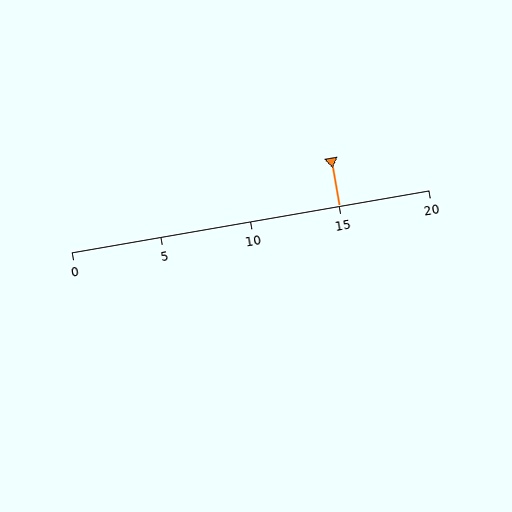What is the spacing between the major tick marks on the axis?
The major ticks are spaced 5 apart.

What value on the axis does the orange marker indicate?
The marker indicates approximately 15.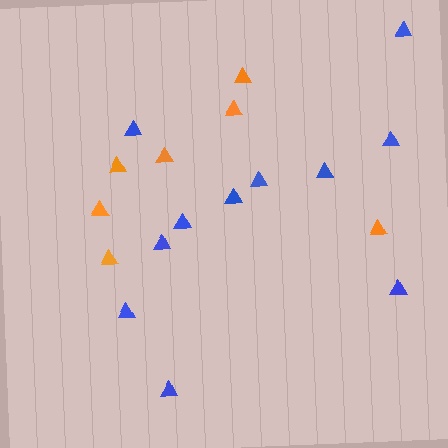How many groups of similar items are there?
There are 2 groups: one group of blue triangles (11) and one group of orange triangles (7).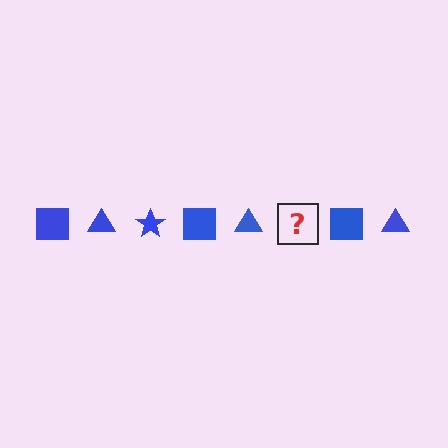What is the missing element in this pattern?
The missing element is a blue star.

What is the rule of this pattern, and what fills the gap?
The rule is that the pattern cycles through square, triangle, star shapes in blue. The gap should be filled with a blue star.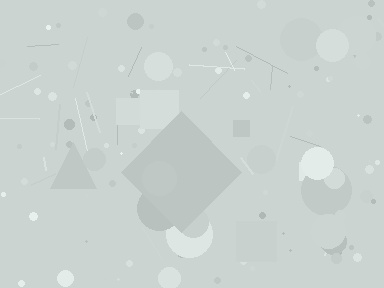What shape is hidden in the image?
A diamond is hidden in the image.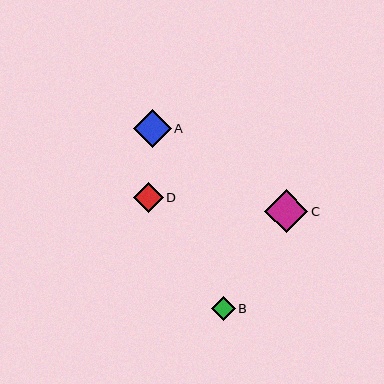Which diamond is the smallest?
Diamond B is the smallest with a size of approximately 24 pixels.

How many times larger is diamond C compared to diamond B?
Diamond C is approximately 1.8 times the size of diamond B.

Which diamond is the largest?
Diamond C is the largest with a size of approximately 43 pixels.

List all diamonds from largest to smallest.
From largest to smallest: C, A, D, B.